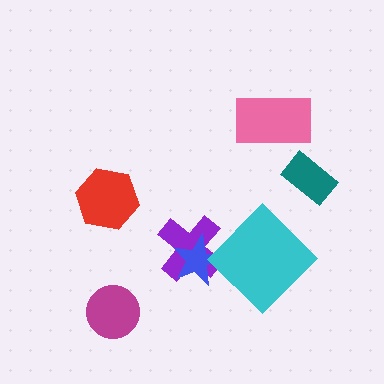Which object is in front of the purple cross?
The blue star is in front of the purple cross.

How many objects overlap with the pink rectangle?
0 objects overlap with the pink rectangle.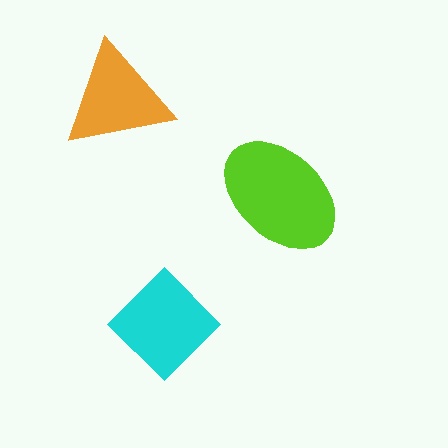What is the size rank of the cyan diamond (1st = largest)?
2nd.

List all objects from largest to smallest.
The lime ellipse, the cyan diamond, the orange triangle.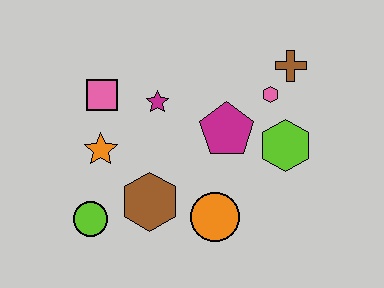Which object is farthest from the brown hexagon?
The brown cross is farthest from the brown hexagon.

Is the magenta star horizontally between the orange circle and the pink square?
Yes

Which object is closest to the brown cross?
The pink hexagon is closest to the brown cross.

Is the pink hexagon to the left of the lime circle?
No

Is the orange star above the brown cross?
No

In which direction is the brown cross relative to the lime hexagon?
The brown cross is above the lime hexagon.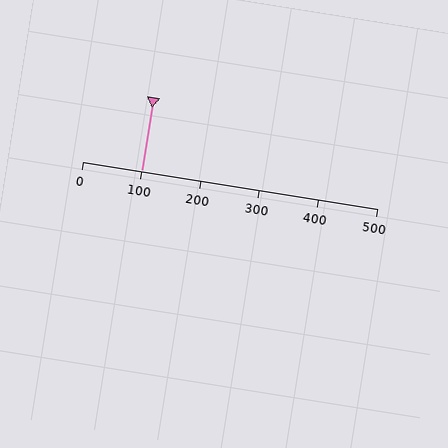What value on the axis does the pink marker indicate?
The marker indicates approximately 100.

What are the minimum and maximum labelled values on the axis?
The axis runs from 0 to 500.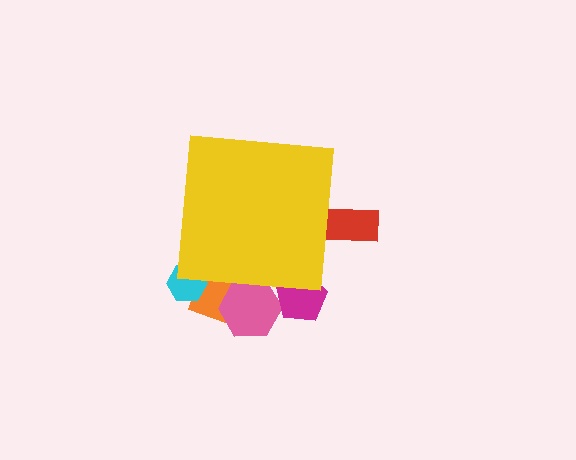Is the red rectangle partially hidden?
Yes, the red rectangle is partially hidden behind the yellow square.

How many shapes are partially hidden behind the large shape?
5 shapes are partially hidden.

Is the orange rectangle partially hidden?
Yes, the orange rectangle is partially hidden behind the yellow square.